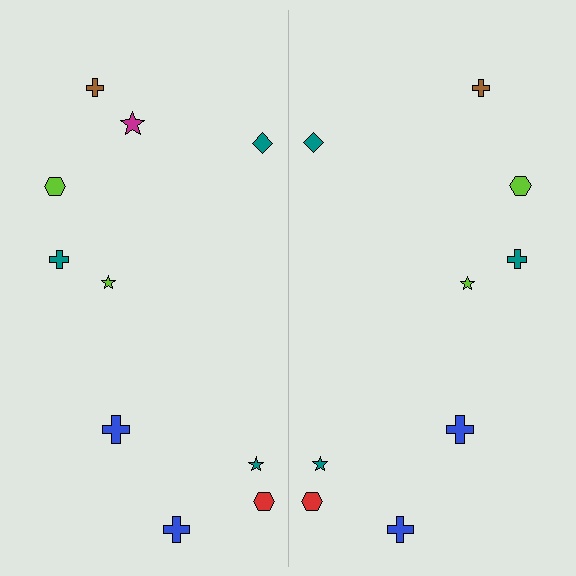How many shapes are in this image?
There are 19 shapes in this image.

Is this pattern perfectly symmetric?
No, the pattern is not perfectly symmetric. A magenta star is missing from the right side.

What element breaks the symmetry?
A magenta star is missing from the right side.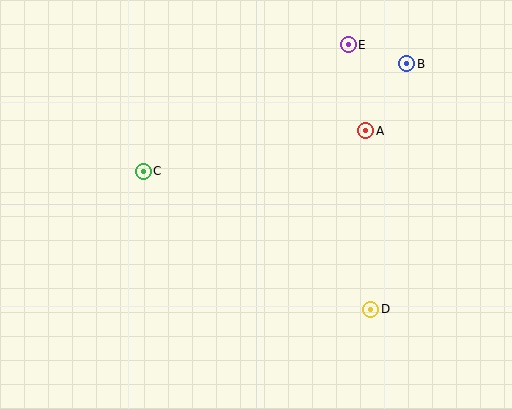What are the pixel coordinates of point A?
Point A is at (366, 131).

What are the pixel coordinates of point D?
Point D is at (371, 309).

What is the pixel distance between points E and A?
The distance between E and A is 88 pixels.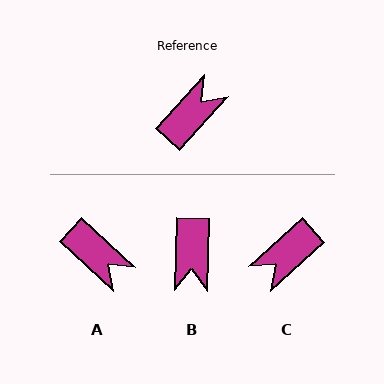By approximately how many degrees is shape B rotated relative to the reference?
Approximately 139 degrees clockwise.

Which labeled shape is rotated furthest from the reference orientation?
C, about 174 degrees away.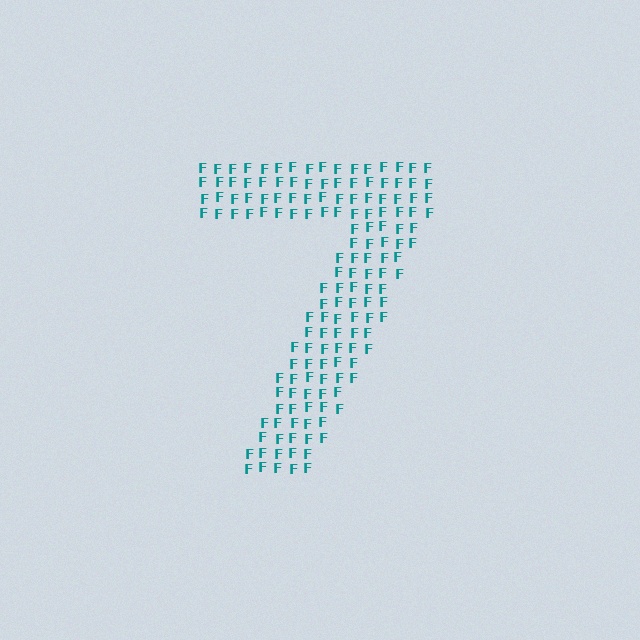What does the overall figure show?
The overall figure shows the digit 7.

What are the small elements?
The small elements are letter F's.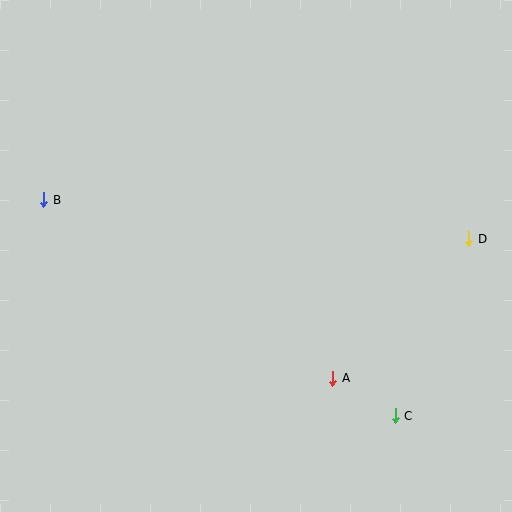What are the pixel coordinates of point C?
Point C is at (395, 416).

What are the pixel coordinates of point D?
Point D is at (469, 239).